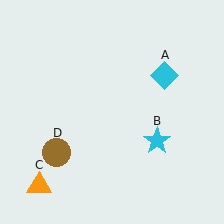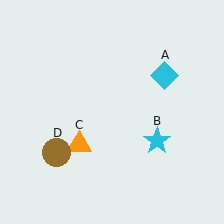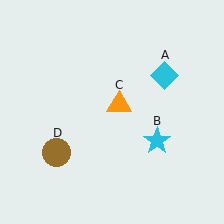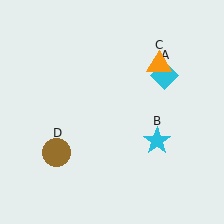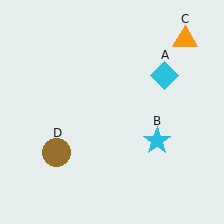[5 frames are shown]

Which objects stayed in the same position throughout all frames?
Cyan diamond (object A) and cyan star (object B) and brown circle (object D) remained stationary.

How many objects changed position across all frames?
1 object changed position: orange triangle (object C).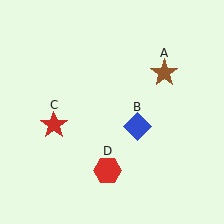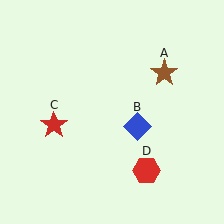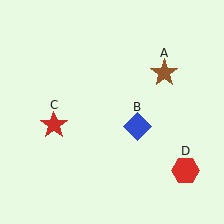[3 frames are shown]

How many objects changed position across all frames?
1 object changed position: red hexagon (object D).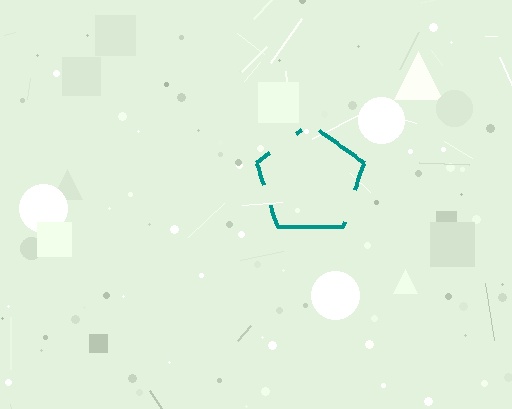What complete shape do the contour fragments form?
The contour fragments form a pentagon.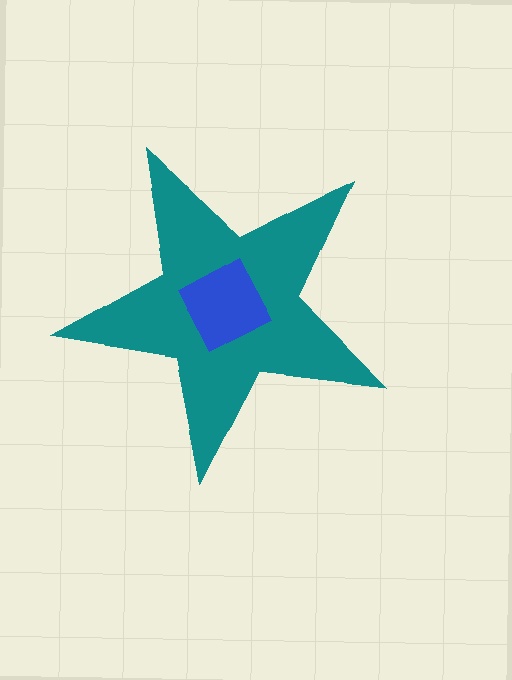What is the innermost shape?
The blue diamond.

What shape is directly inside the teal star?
The blue diamond.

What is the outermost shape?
The teal star.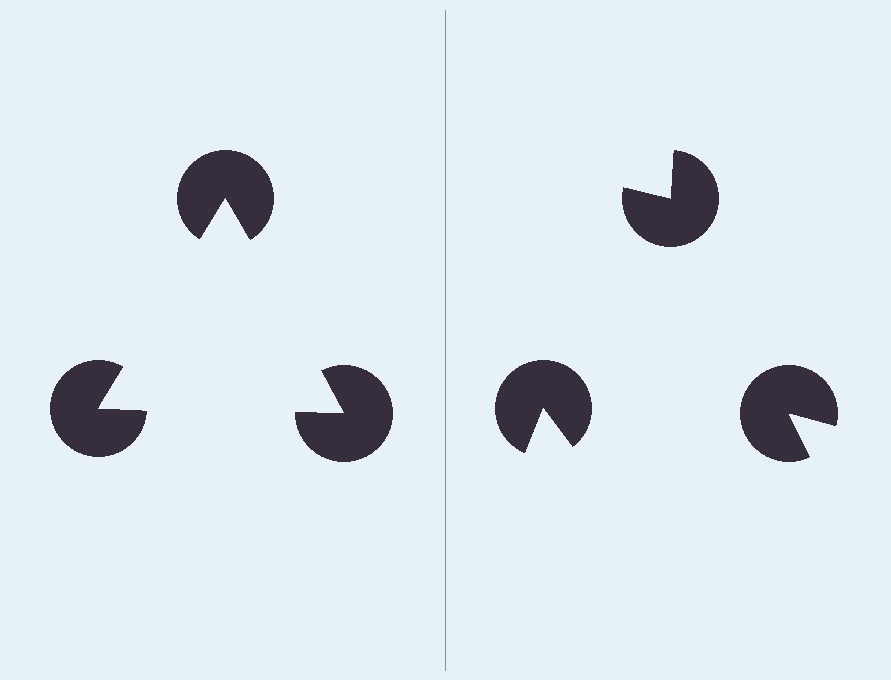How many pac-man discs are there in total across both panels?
6 — 3 on each side.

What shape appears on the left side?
An illusory triangle.